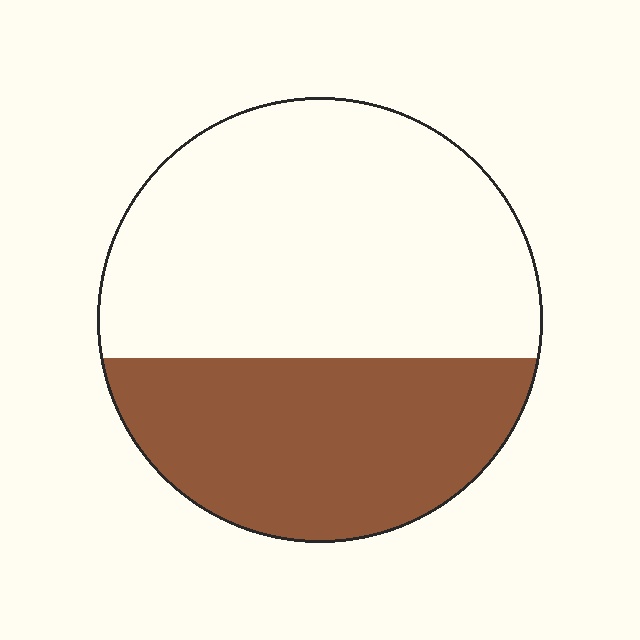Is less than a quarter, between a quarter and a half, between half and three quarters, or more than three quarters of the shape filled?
Between a quarter and a half.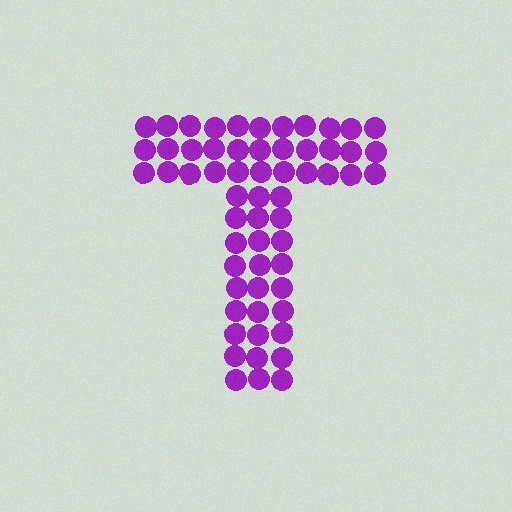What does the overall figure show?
The overall figure shows the letter T.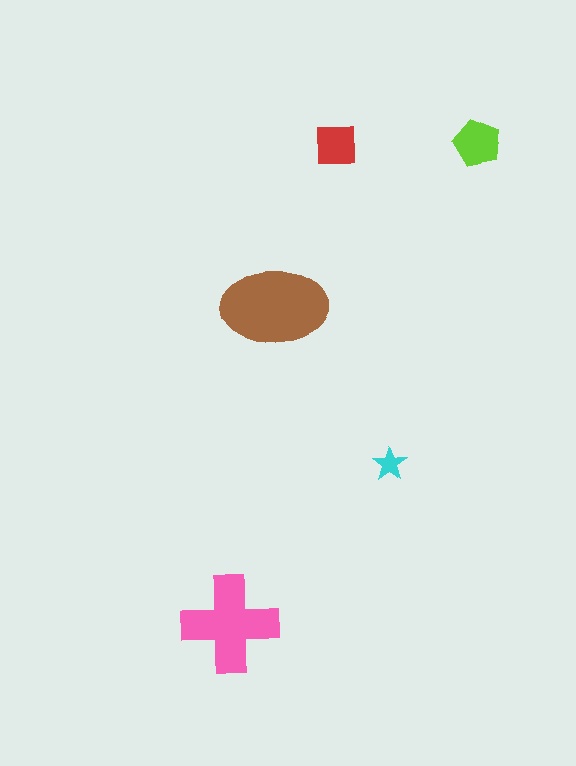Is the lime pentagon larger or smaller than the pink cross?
Smaller.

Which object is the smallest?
The cyan star.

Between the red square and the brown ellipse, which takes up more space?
The brown ellipse.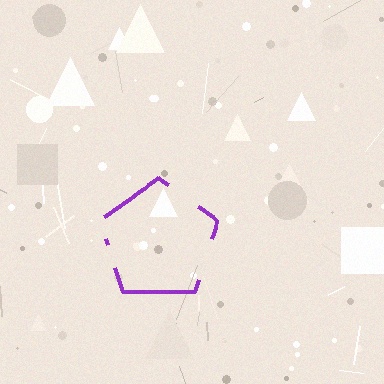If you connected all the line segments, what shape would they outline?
They would outline a pentagon.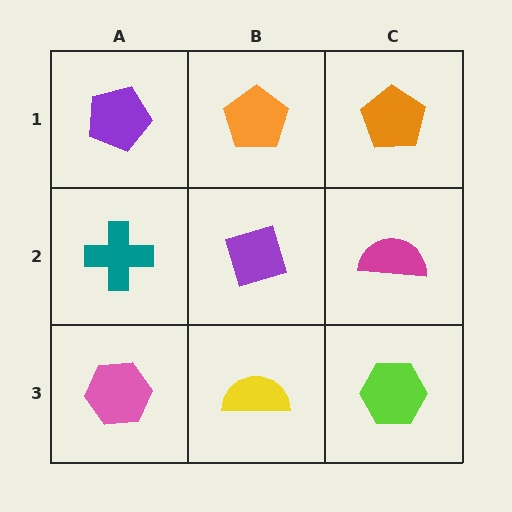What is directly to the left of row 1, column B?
A purple pentagon.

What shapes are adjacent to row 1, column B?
A purple diamond (row 2, column B), a purple pentagon (row 1, column A), an orange pentagon (row 1, column C).